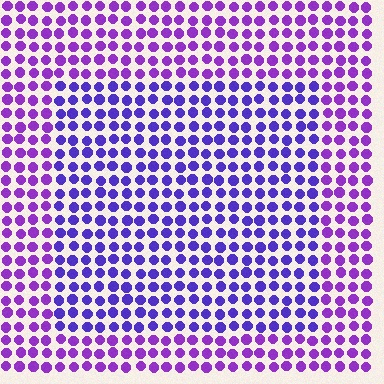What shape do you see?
I see a rectangle.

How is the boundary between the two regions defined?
The boundary is defined purely by a slight shift in hue (about 28 degrees). Spacing, size, and orientation are identical on both sides.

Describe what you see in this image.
The image is filled with small purple elements in a uniform arrangement. A rectangle-shaped region is visible where the elements are tinted to a slightly different hue, forming a subtle color boundary.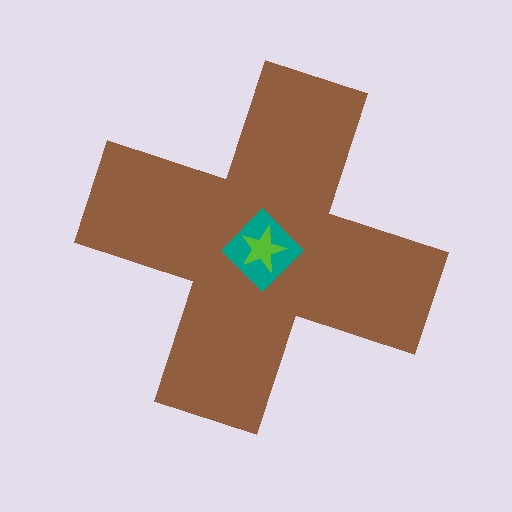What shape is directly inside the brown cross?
The teal diamond.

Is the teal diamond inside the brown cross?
Yes.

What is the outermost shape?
The brown cross.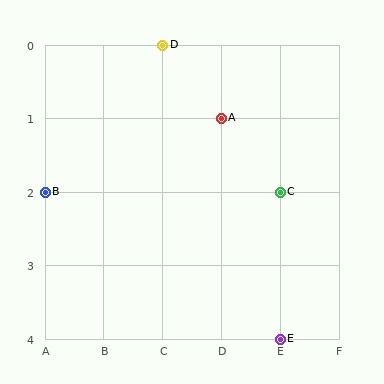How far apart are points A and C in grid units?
Points A and C are 1 column and 1 row apart (about 1.4 grid units diagonally).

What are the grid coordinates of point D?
Point D is at grid coordinates (C, 0).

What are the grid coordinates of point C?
Point C is at grid coordinates (E, 2).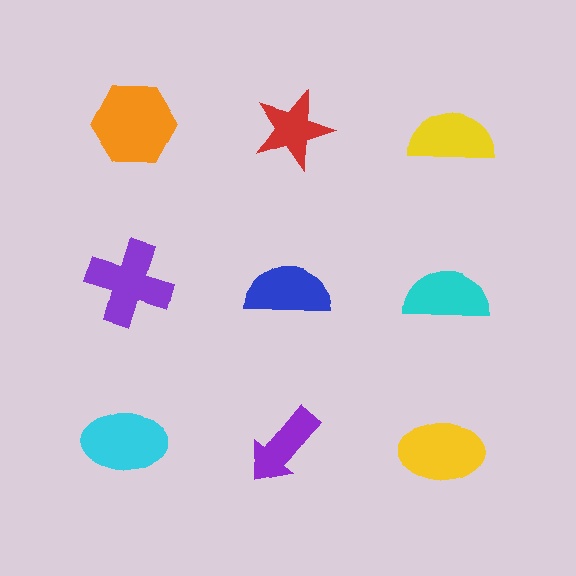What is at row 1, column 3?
A yellow semicircle.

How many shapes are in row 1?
3 shapes.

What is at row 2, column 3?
A cyan semicircle.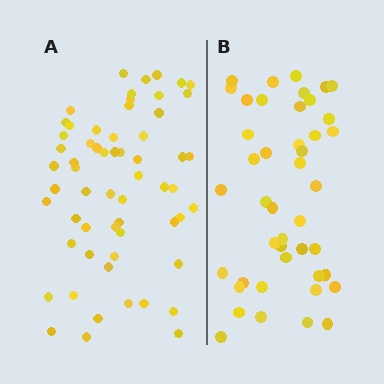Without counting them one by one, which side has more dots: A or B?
Region A (the left region) has more dots.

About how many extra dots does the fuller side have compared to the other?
Region A has approximately 15 more dots than region B.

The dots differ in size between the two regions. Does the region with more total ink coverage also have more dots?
No. Region B has more total ink coverage because its dots are larger, but region A actually contains more individual dots. Total area can be misleading — the number of items is what matters here.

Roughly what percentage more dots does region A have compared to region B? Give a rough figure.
About 35% more.